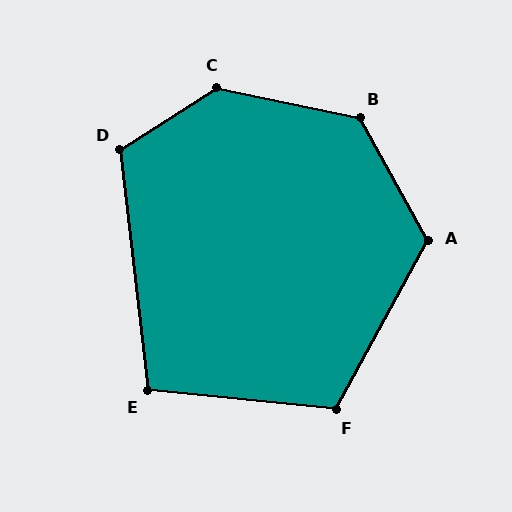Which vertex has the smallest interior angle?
E, at approximately 102 degrees.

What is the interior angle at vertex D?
Approximately 116 degrees (obtuse).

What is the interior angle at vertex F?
Approximately 113 degrees (obtuse).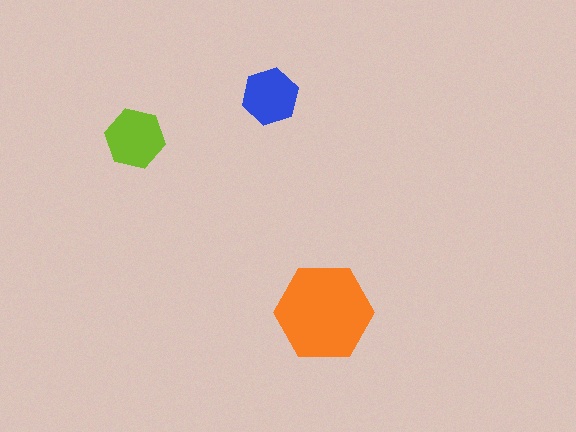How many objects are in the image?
There are 3 objects in the image.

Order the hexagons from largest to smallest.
the orange one, the lime one, the blue one.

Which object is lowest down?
The orange hexagon is bottommost.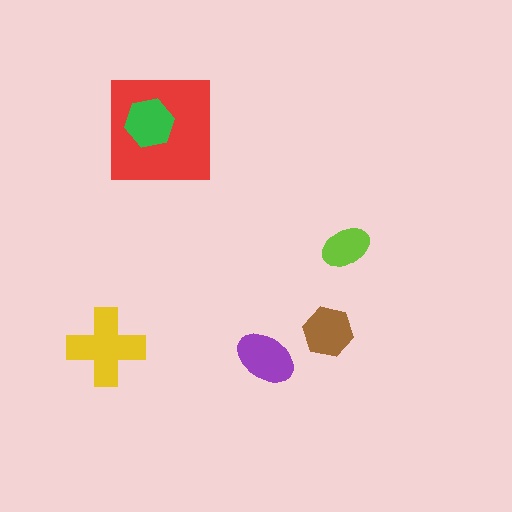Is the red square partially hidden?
Yes, it is partially covered by another shape.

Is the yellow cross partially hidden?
No, no other shape covers it.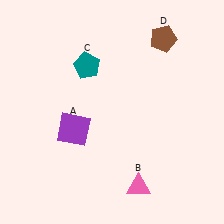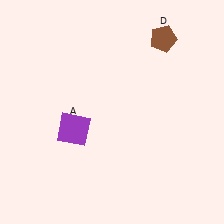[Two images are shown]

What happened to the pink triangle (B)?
The pink triangle (B) was removed in Image 2. It was in the bottom-right area of Image 1.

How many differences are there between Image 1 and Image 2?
There are 2 differences between the two images.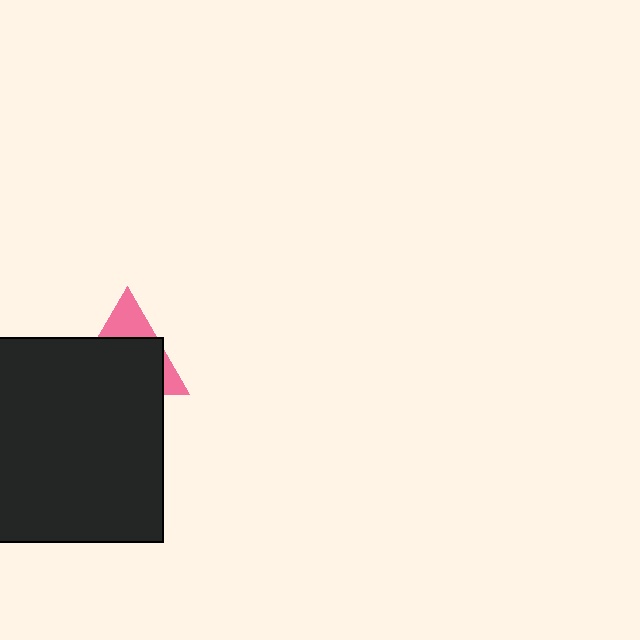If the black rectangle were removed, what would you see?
You would see the complete pink triangle.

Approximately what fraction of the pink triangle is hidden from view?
Roughly 69% of the pink triangle is hidden behind the black rectangle.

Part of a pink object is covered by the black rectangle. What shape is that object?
It is a triangle.